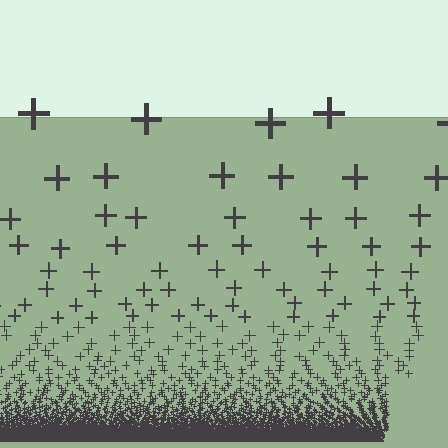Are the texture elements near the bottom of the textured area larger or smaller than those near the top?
Smaller. The gradient is inverted — elements near the bottom are smaller and denser.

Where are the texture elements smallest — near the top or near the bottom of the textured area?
Near the bottom.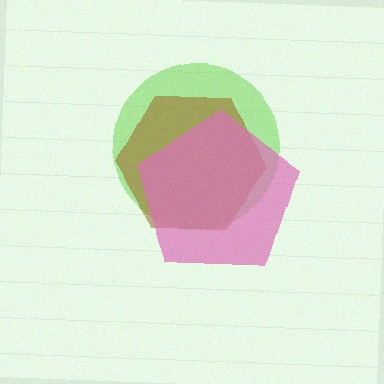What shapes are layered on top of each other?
The layered shapes are: a lime circle, a brown hexagon, a pink pentagon.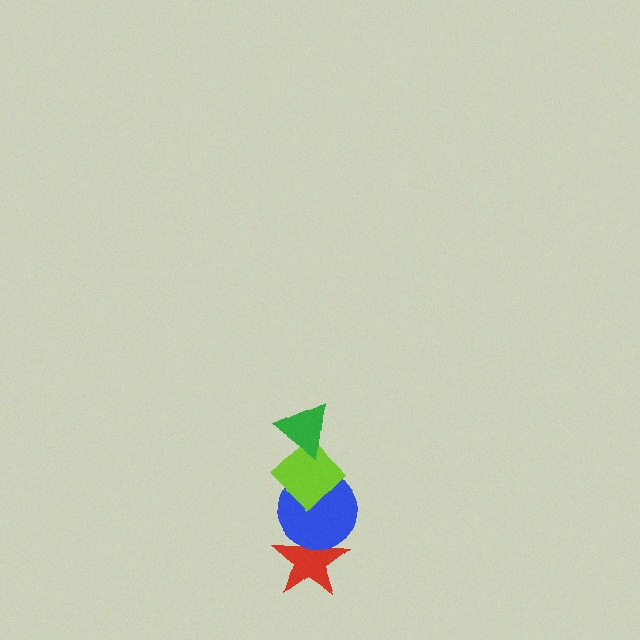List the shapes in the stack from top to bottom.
From top to bottom: the green triangle, the lime diamond, the blue circle, the red star.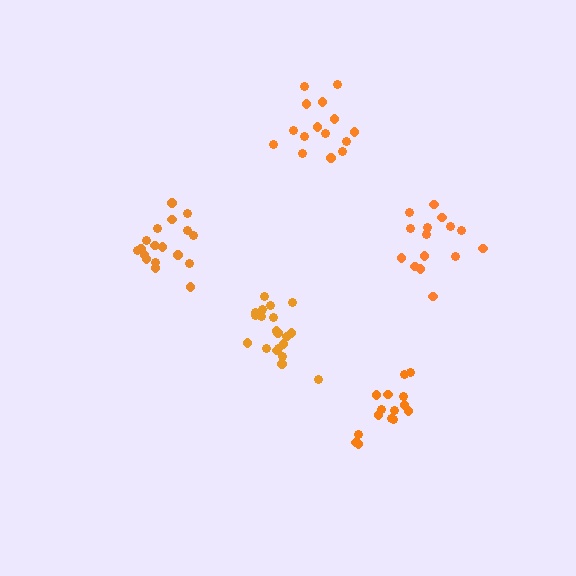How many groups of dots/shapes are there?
There are 5 groups.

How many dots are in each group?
Group 1: 15 dots, Group 2: 20 dots, Group 3: 18 dots, Group 4: 15 dots, Group 5: 15 dots (83 total).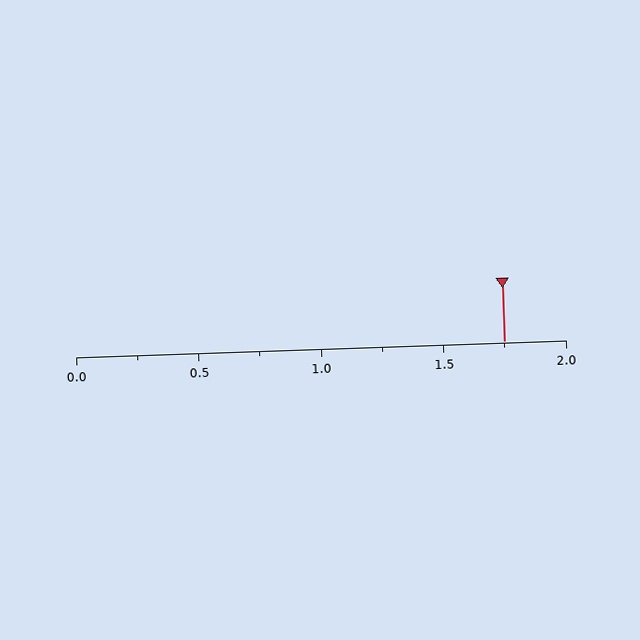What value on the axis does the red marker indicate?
The marker indicates approximately 1.75.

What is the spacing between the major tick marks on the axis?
The major ticks are spaced 0.5 apart.